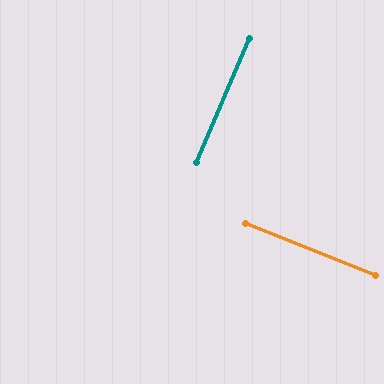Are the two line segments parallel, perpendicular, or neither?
Perpendicular — they meet at approximately 89°.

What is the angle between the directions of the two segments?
Approximately 89 degrees.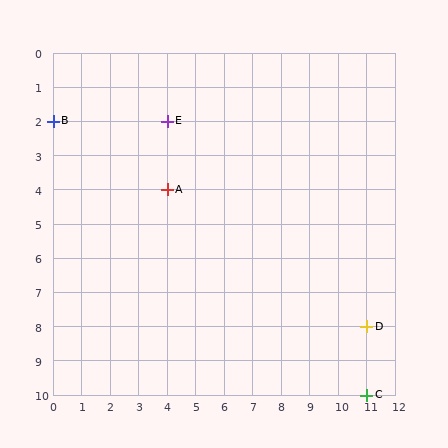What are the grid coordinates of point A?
Point A is at grid coordinates (4, 4).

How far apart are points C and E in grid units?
Points C and E are 7 columns and 8 rows apart (about 10.6 grid units diagonally).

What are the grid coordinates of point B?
Point B is at grid coordinates (0, 2).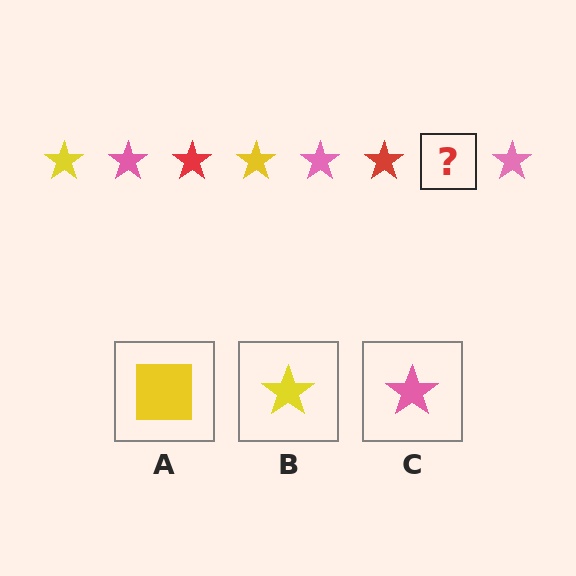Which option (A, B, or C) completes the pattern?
B.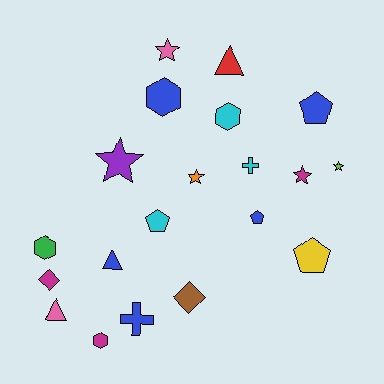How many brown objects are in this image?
There is 1 brown object.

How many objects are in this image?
There are 20 objects.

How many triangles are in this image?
There are 3 triangles.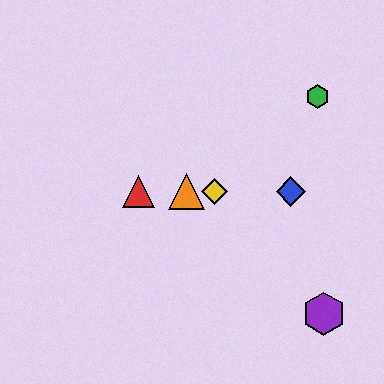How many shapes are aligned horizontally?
4 shapes (the red triangle, the blue diamond, the yellow diamond, the orange triangle) are aligned horizontally.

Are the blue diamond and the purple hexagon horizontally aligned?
No, the blue diamond is at y≈192 and the purple hexagon is at y≈314.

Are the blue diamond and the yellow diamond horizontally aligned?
Yes, both are at y≈192.